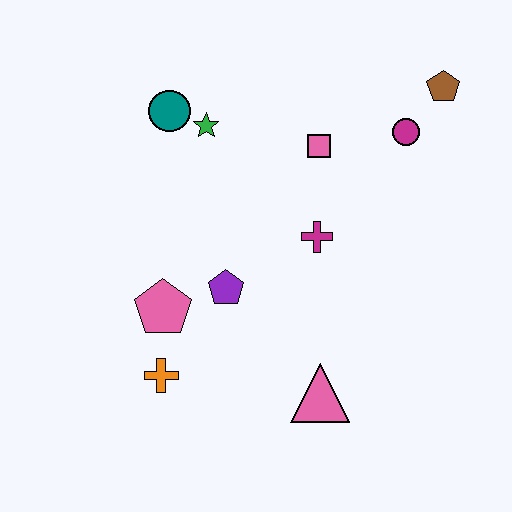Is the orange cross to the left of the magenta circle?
Yes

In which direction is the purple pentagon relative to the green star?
The purple pentagon is below the green star.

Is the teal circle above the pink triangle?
Yes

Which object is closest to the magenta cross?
The pink square is closest to the magenta cross.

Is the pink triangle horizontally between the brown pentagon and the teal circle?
Yes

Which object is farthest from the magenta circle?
The orange cross is farthest from the magenta circle.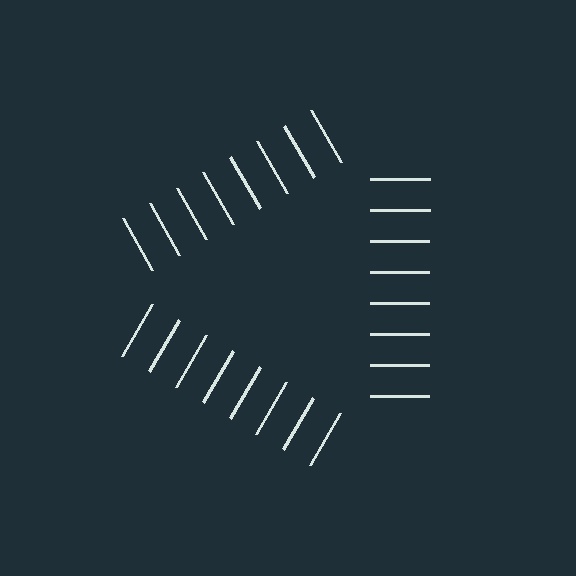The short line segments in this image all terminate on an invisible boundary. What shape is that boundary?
An illusory triangle — the line segments terminate on its edges but no continuous stroke is drawn.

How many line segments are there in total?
24 — 8 along each of the 3 edges.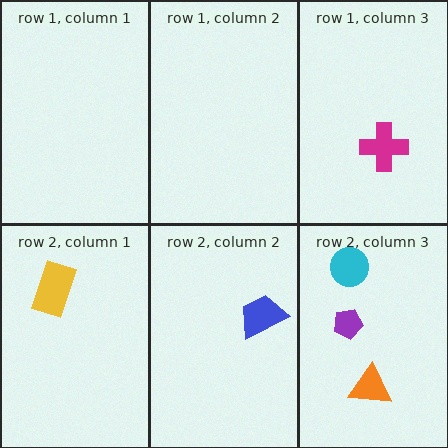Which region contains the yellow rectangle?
The row 2, column 1 region.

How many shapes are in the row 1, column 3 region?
1.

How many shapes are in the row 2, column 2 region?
1.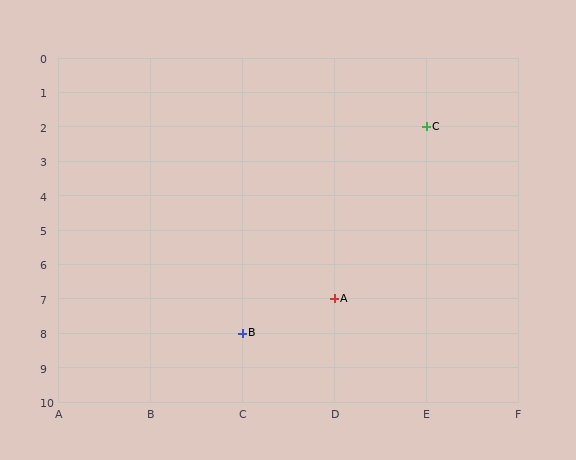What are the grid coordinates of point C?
Point C is at grid coordinates (E, 2).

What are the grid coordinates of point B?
Point B is at grid coordinates (C, 8).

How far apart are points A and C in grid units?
Points A and C are 1 column and 5 rows apart (about 5.1 grid units diagonally).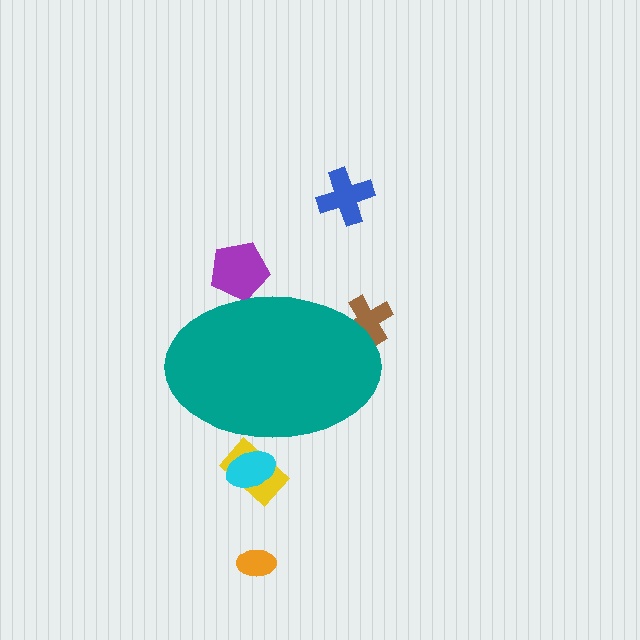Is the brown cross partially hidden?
Yes, the brown cross is partially hidden behind the teal ellipse.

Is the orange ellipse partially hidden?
No, the orange ellipse is fully visible.